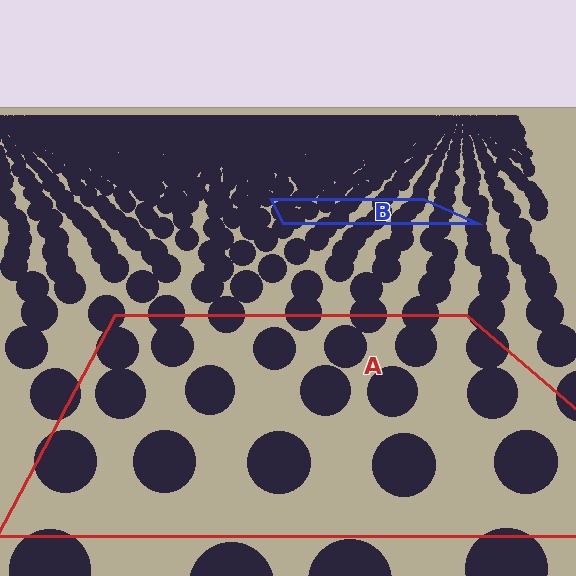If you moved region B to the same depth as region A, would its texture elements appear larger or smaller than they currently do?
They would appear larger. At a closer depth, the same texture elements are projected at a bigger on-screen size.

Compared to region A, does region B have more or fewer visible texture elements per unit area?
Region B has more texture elements per unit area — they are packed more densely because it is farther away.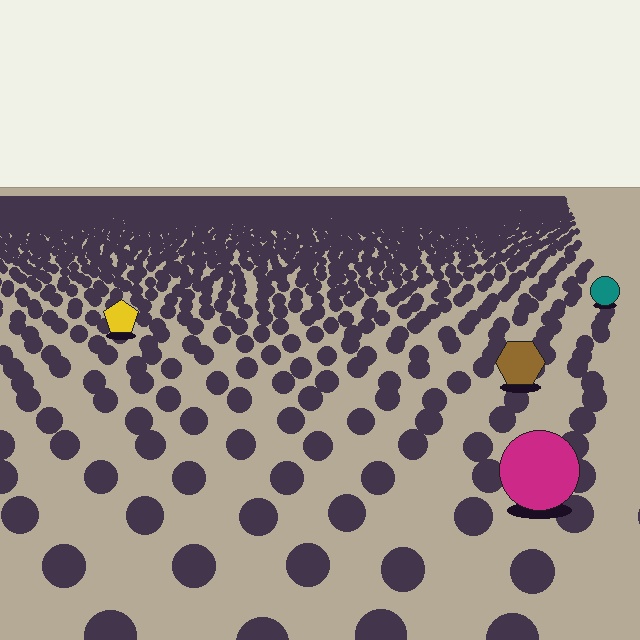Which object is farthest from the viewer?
The teal circle is farthest from the viewer. It appears smaller and the ground texture around it is denser.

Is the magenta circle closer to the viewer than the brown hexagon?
Yes. The magenta circle is closer — you can tell from the texture gradient: the ground texture is coarser near it.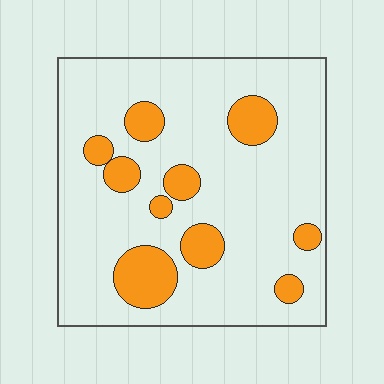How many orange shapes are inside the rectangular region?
10.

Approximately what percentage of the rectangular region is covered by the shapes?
Approximately 20%.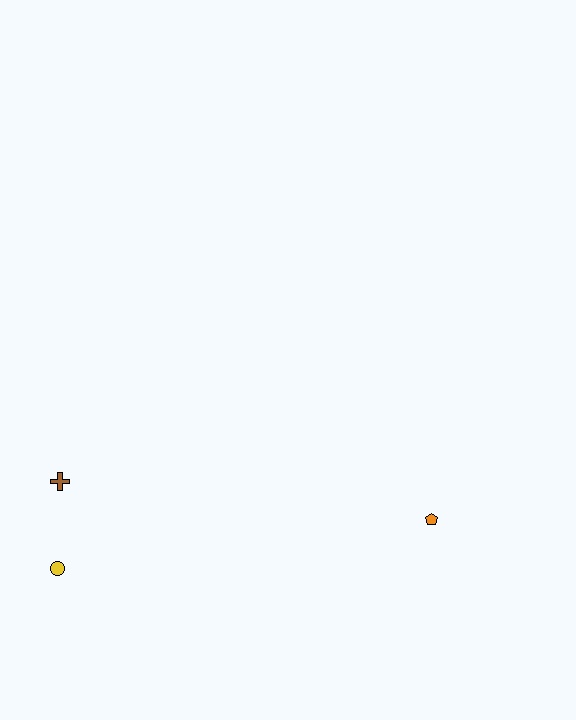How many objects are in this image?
There are 3 objects.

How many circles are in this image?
There is 1 circle.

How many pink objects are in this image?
There are no pink objects.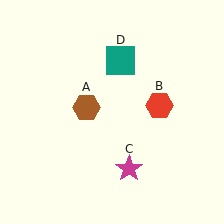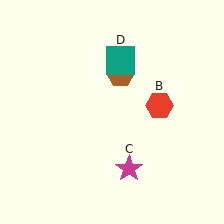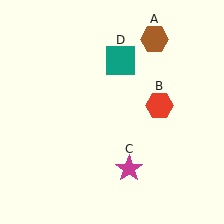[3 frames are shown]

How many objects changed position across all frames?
1 object changed position: brown hexagon (object A).